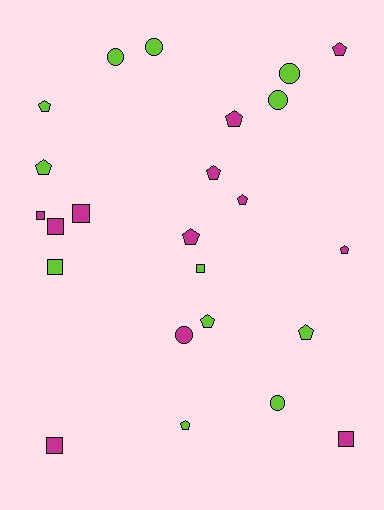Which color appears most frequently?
Lime, with 12 objects.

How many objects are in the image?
There are 24 objects.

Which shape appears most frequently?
Pentagon, with 11 objects.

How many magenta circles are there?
There is 1 magenta circle.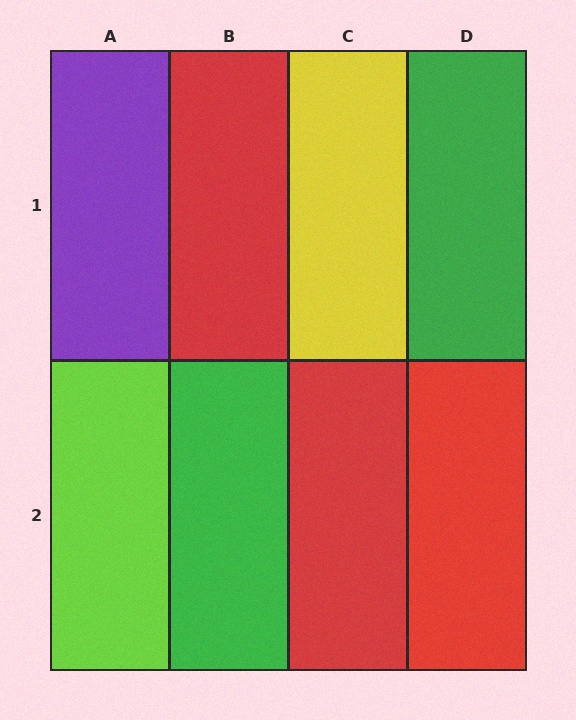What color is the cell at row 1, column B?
Red.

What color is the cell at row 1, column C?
Yellow.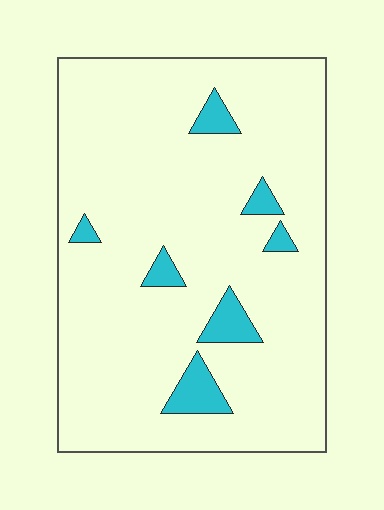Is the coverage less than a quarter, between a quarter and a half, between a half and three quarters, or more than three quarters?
Less than a quarter.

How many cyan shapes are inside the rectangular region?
7.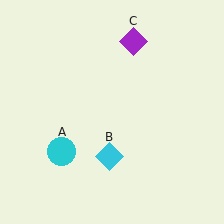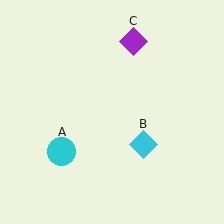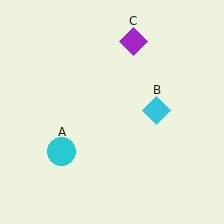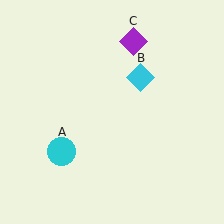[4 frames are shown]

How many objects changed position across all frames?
1 object changed position: cyan diamond (object B).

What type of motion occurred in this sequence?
The cyan diamond (object B) rotated counterclockwise around the center of the scene.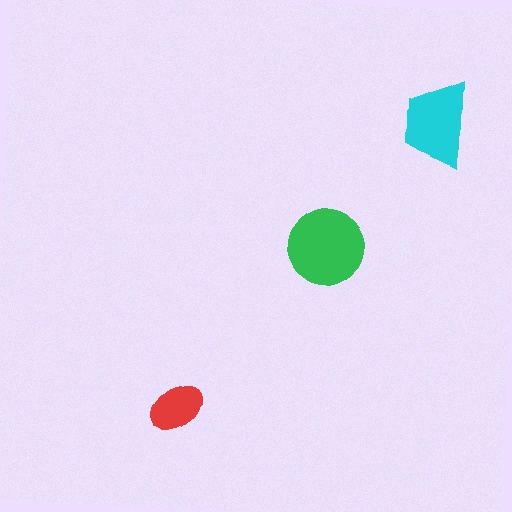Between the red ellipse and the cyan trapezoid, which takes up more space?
The cyan trapezoid.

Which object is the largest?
The green circle.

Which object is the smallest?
The red ellipse.